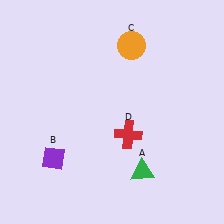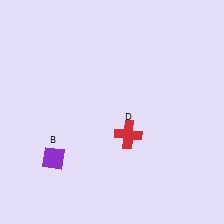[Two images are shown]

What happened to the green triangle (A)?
The green triangle (A) was removed in Image 2. It was in the bottom-right area of Image 1.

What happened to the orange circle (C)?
The orange circle (C) was removed in Image 2. It was in the top-right area of Image 1.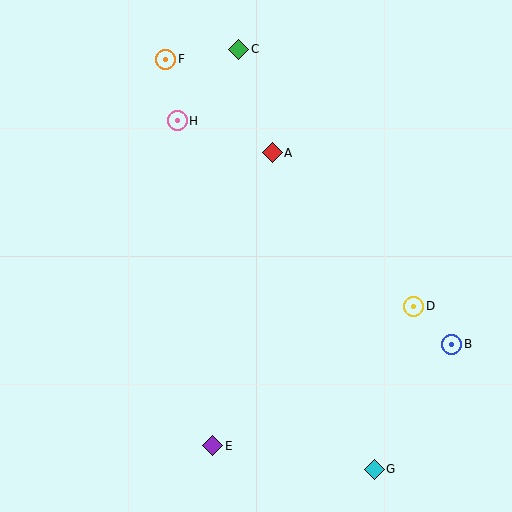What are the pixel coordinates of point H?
Point H is at (177, 121).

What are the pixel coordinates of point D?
Point D is at (414, 306).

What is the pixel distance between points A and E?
The distance between A and E is 299 pixels.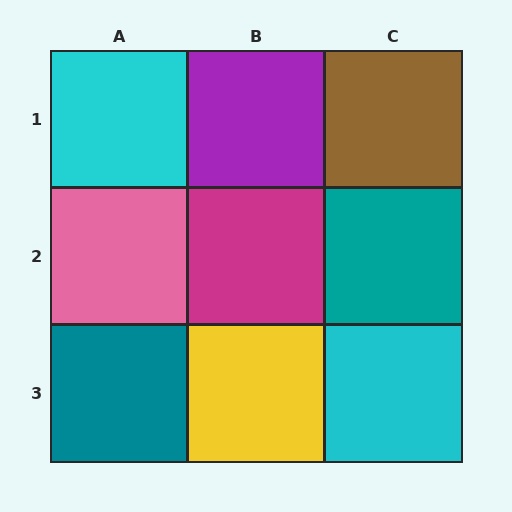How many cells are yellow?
1 cell is yellow.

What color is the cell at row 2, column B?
Magenta.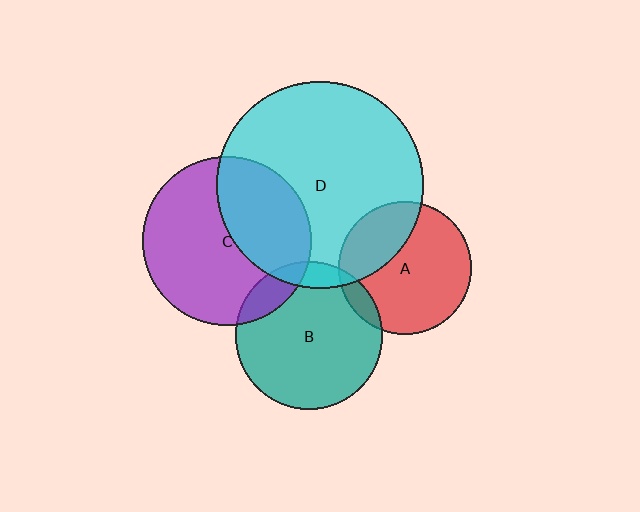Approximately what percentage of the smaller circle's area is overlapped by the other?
Approximately 35%.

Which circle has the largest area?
Circle D (cyan).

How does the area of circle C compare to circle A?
Approximately 1.6 times.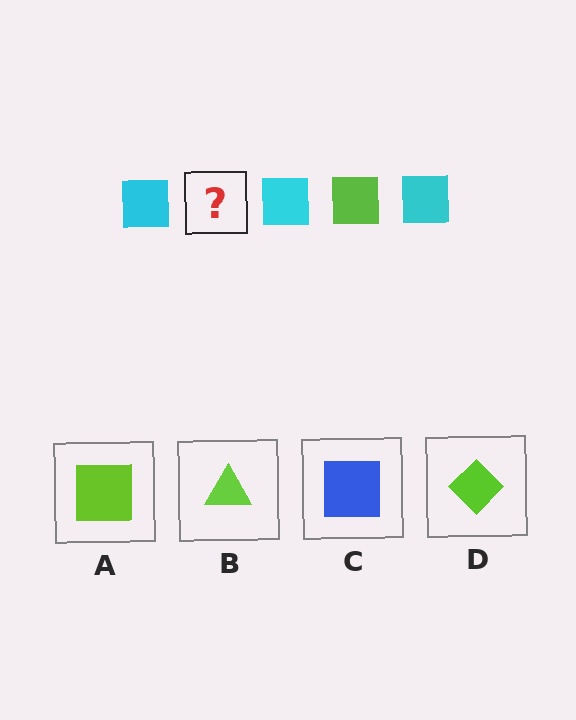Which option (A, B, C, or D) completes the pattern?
A.